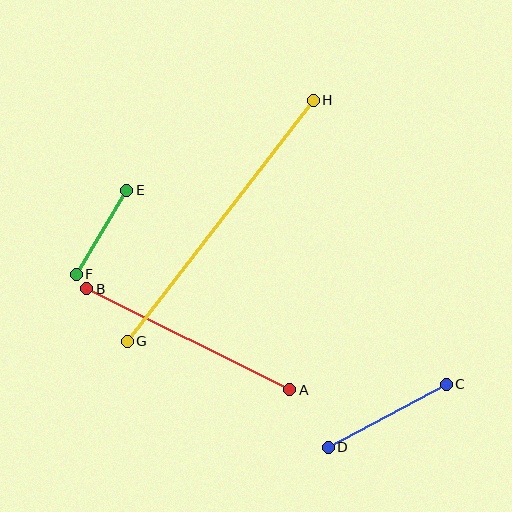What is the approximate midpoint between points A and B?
The midpoint is at approximately (188, 339) pixels.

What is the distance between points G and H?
The distance is approximately 304 pixels.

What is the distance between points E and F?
The distance is approximately 98 pixels.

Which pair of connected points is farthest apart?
Points G and H are farthest apart.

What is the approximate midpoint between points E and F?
The midpoint is at approximately (101, 232) pixels.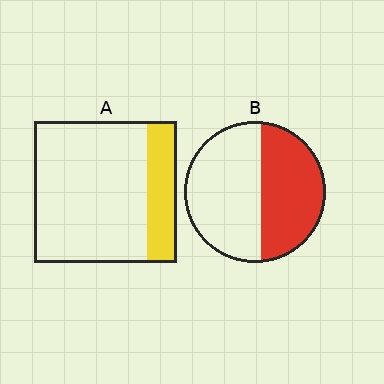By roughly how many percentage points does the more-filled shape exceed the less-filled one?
By roughly 25 percentage points (B over A).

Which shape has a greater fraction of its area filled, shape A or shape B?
Shape B.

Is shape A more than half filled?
No.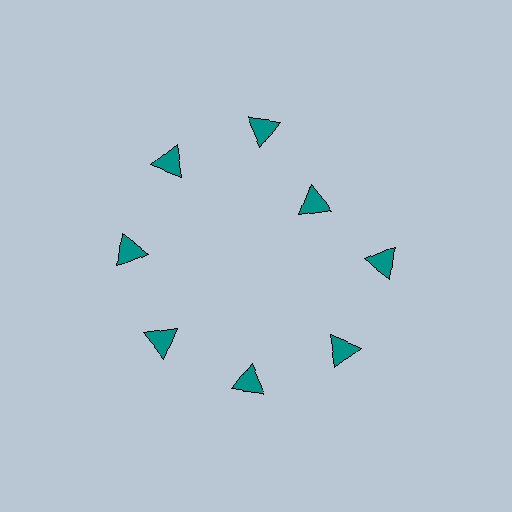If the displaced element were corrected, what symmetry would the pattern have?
It would have 8-fold rotational symmetry — the pattern would map onto itself every 45 degrees.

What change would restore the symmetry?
The symmetry would be restored by moving it outward, back onto the ring so that all 8 triangles sit at equal angles and equal distance from the center.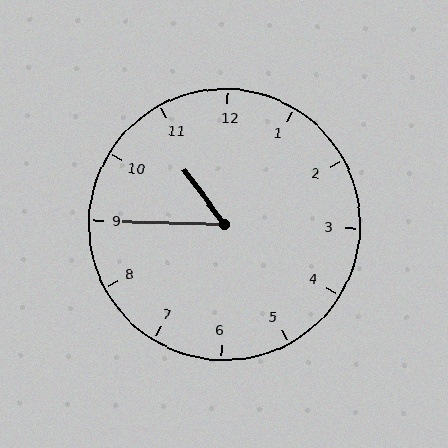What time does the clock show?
10:45.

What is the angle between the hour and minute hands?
Approximately 52 degrees.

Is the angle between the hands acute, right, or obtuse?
It is acute.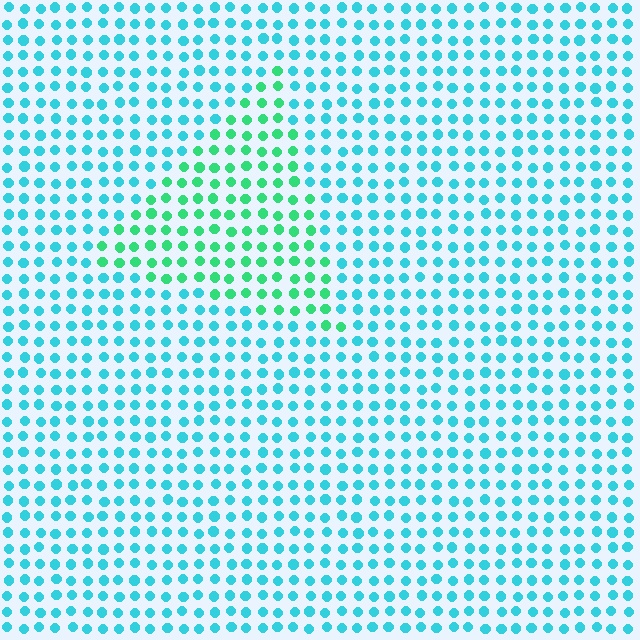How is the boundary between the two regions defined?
The boundary is defined purely by a slight shift in hue (about 39 degrees). Spacing, size, and orientation are identical on both sides.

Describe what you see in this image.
The image is filled with small cyan elements in a uniform arrangement. A triangle-shaped region is visible where the elements are tinted to a slightly different hue, forming a subtle color boundary.